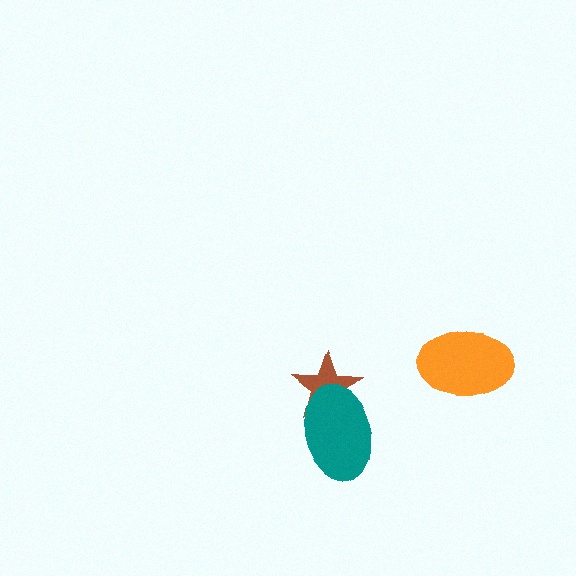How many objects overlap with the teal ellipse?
1 object overlaps with the teal ellipse.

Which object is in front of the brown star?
The teal ellipse is in front of the brown star.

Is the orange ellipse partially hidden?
No, no other shape covers it.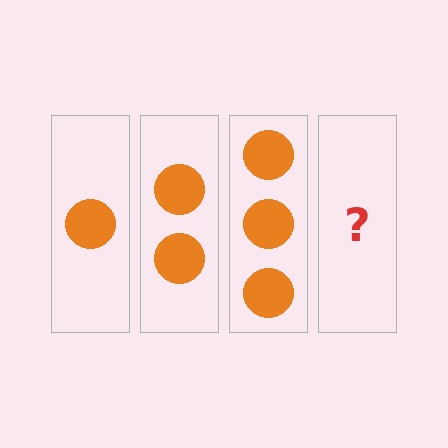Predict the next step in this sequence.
The next step is 4 circles.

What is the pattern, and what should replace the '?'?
The pattern is that each step adds one more circle. The '?' should be 4 circles.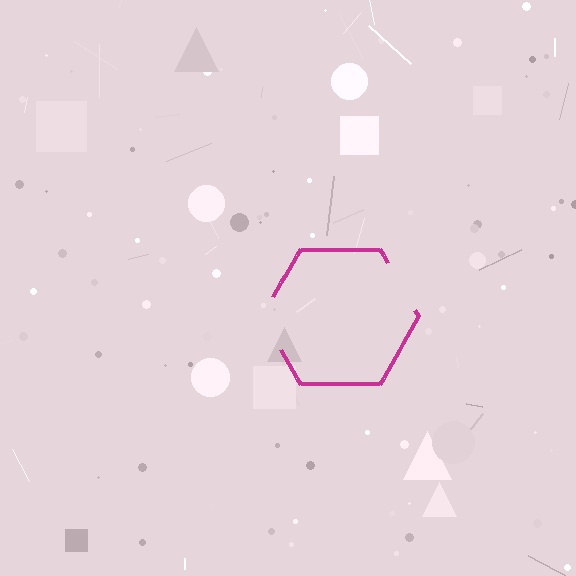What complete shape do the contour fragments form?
The contour fragments form a hexagon.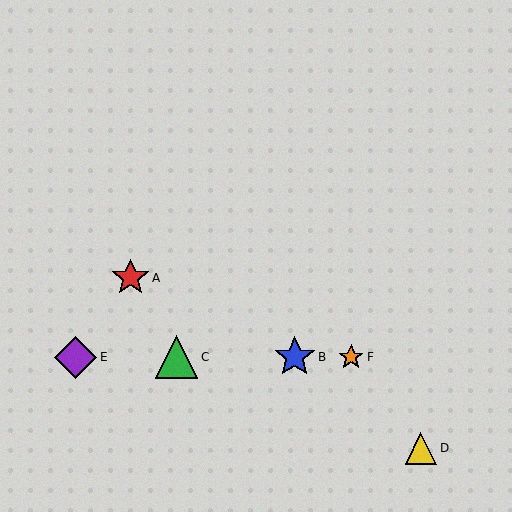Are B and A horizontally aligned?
No, B is at y≈357 and A is at y≈278.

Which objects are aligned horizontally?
Objects B, C, E, F are aligned horizontally.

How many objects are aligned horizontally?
4 objects (B, C, E, F) are aligned horizontally.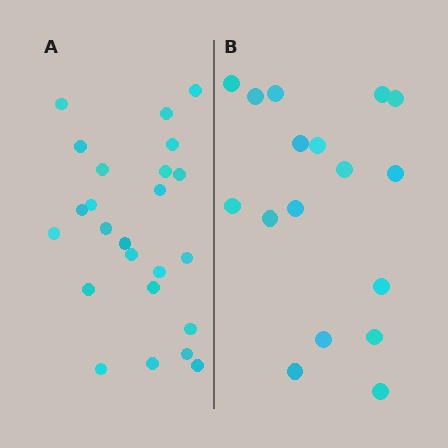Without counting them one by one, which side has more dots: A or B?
Region A (the left region) has more dots.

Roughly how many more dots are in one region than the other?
Region A has roughly 8 or so more dots than region B.